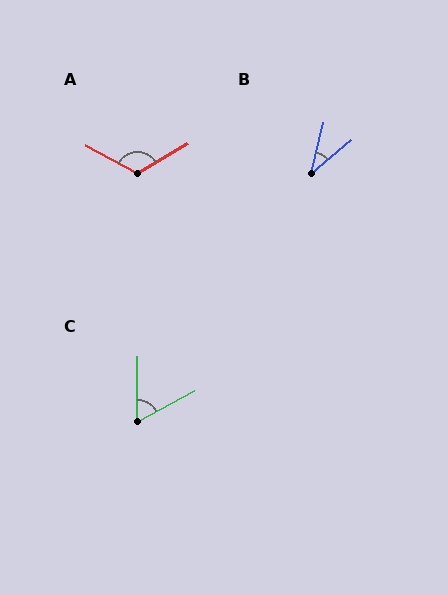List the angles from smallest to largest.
B (35°), C (61°), A (121°).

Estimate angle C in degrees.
Approximately 61 degrees.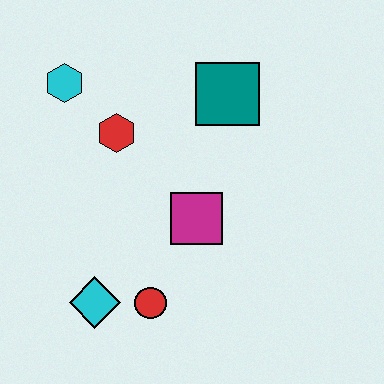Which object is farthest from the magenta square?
The cyan hexagon is farthest from the magenta square.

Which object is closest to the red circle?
The cyan diamond is closest to the red circle.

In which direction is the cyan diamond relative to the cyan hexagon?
The cyan diamond is below the cyan hexagon.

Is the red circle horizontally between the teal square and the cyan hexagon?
Yes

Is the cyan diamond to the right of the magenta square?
No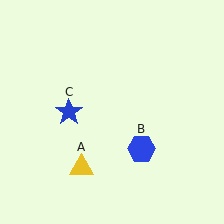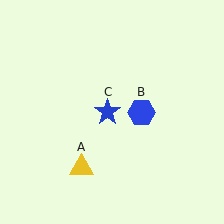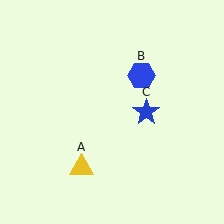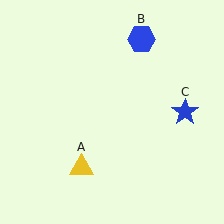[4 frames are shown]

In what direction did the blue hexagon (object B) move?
The blue hexagon (object B) moved up.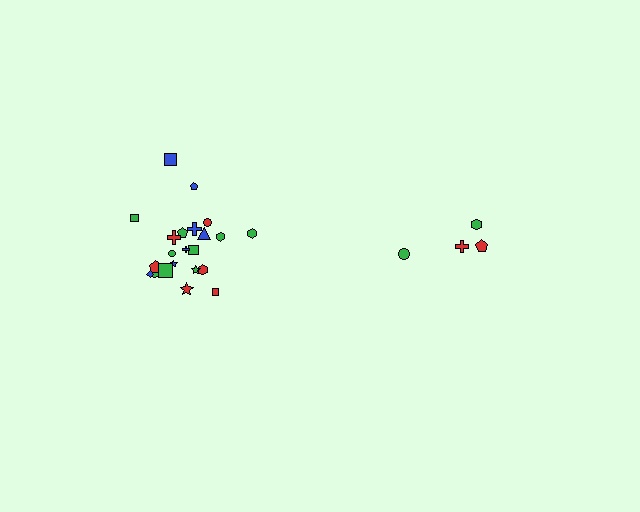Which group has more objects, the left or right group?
The left group.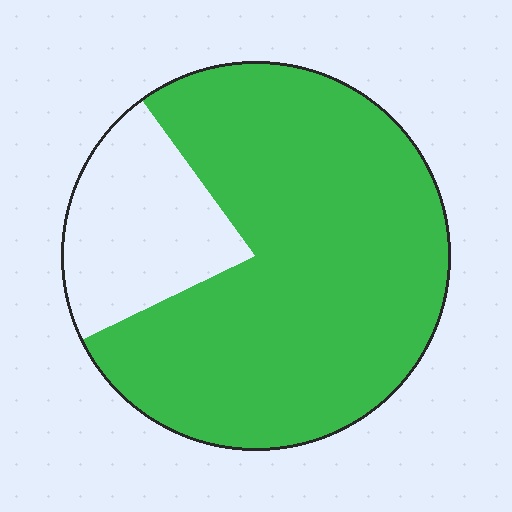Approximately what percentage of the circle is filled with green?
Approximately 80%.